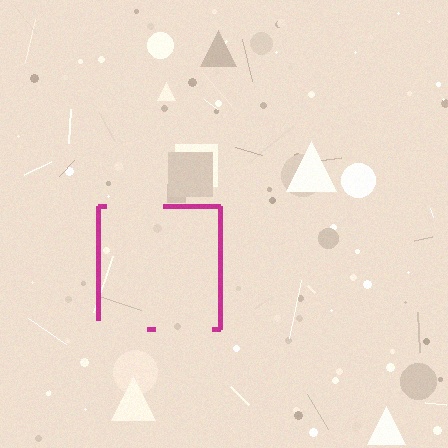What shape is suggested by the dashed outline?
The dashed outline suggests a square.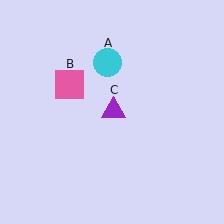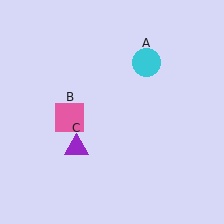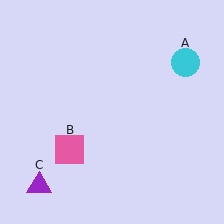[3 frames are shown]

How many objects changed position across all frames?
3 objects changed position: cyan circle (object A), pink square (object B), purple triangle (object C).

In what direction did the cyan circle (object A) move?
The cyan circle (object A) moved right.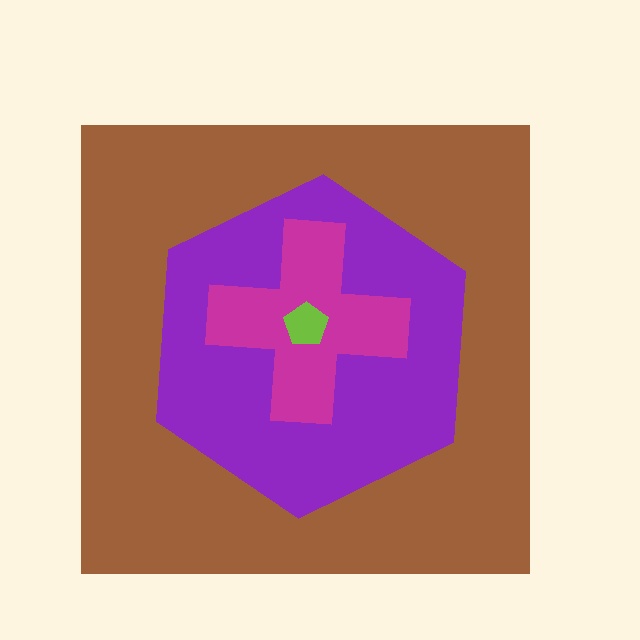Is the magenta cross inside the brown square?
Yes.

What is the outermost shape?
The brown square.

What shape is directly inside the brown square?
The purple hexagon.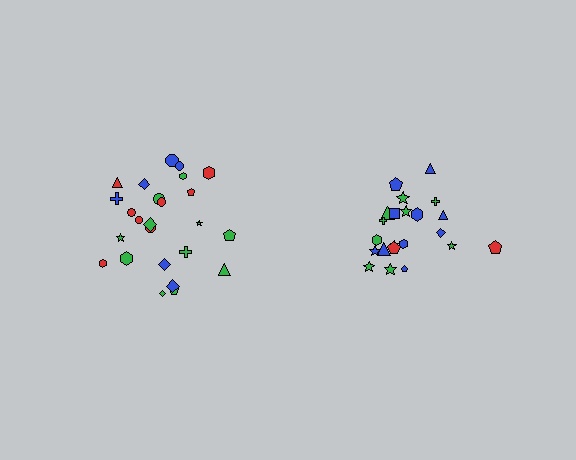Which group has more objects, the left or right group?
The left group.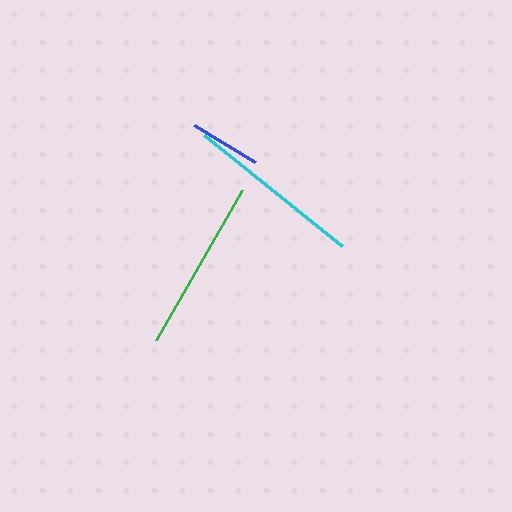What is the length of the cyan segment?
The cyan segment is approximately 177 pixels long.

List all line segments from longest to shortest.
From longest to shortest: cyan, green, blue.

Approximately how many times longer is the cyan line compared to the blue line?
The cyan line is approximately 2.5 times the length of the blue line.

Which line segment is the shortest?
The blue line is the shortest at approximately 71 pixels.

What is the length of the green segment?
The green segment is approximately 173 pixels long.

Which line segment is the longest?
The cyan line is the longest at approximately 177 pixels.